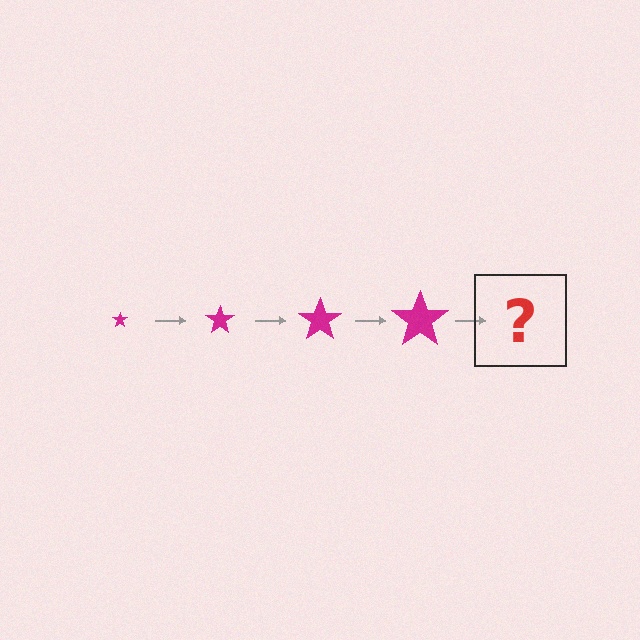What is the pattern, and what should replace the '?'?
The pattern is that the star gets progressively larger each step. The '?' should be a magenta star, larger than the previous one.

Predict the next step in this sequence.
The next step is a magenta star, larger than the previous one.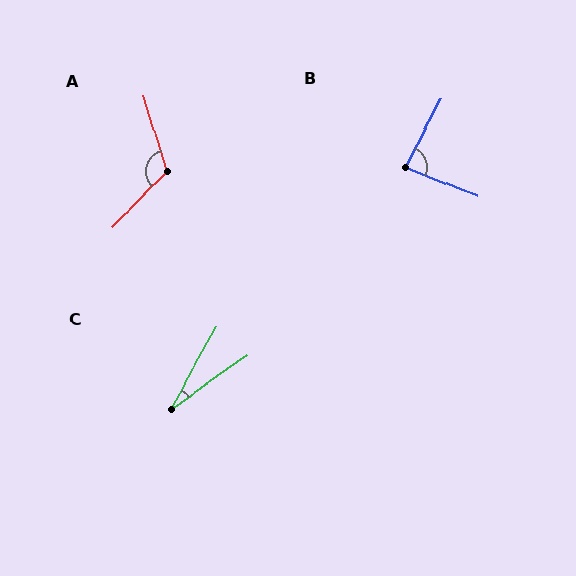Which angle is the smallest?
C, at approximately 25 degrees.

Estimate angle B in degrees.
Approximately 85 degrees.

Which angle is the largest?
A, at approximately 118 degrees.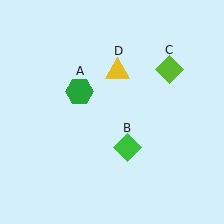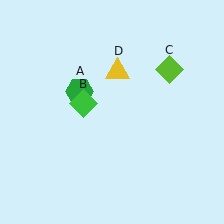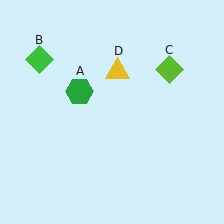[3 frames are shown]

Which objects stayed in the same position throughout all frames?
Green hexagon (object A) and lime diamond (object C) and yellow triangle (object D) remained stationary.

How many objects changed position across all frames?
1 object changed position: green diamond (object B).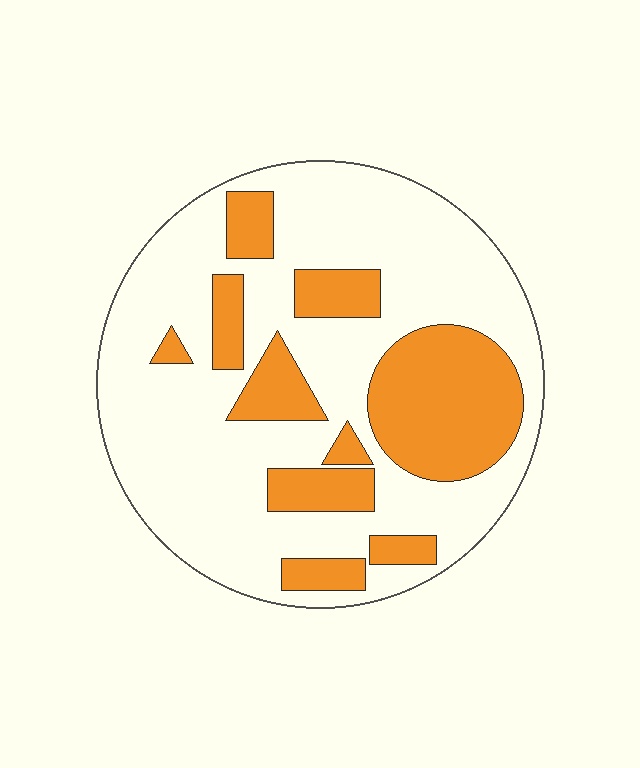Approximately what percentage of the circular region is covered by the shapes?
Approximately 30%.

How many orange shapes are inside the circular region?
10.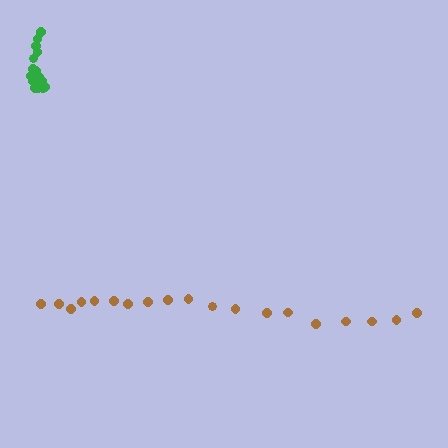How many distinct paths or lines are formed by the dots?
There are 2 distinct paths.